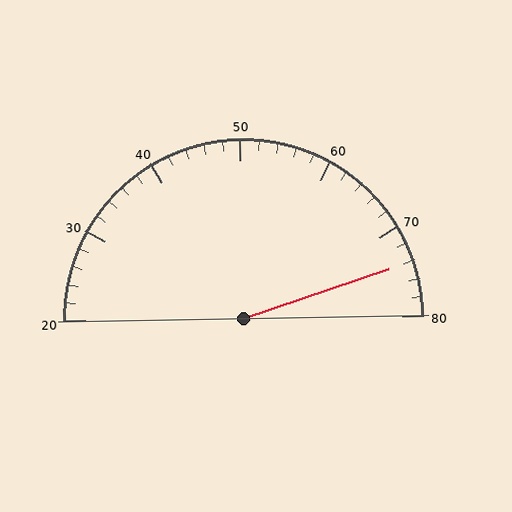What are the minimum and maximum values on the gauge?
The gauge ranges from 20 to 80.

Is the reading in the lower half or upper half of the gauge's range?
The reading is in the upper half of the range (20 to 80).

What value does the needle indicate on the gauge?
The needle indicates approximately 74.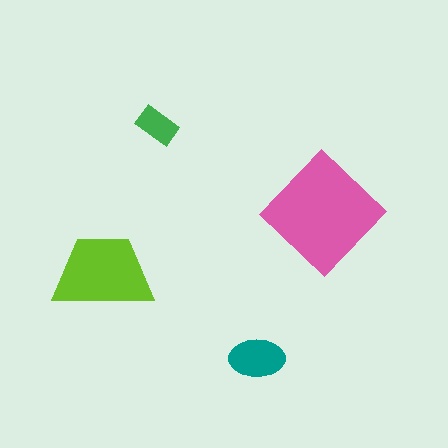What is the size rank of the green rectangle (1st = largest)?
4th.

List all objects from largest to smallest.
The pink diamond, the lime trapezoid, the teal ellipse, the green rectangle.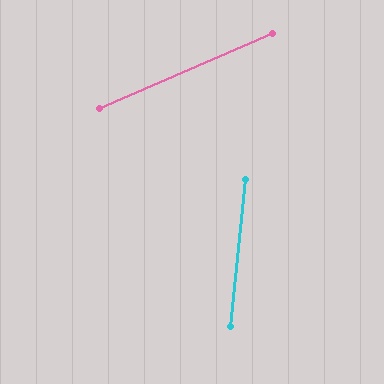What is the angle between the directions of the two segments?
Approximately 61 degrees.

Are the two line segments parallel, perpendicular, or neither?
Neither parallel nor perpendicular — they differ by about 61°.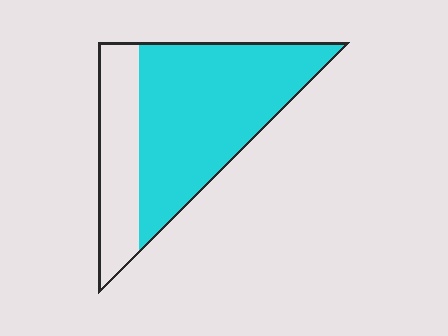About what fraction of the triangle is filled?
About two thirds (2/3).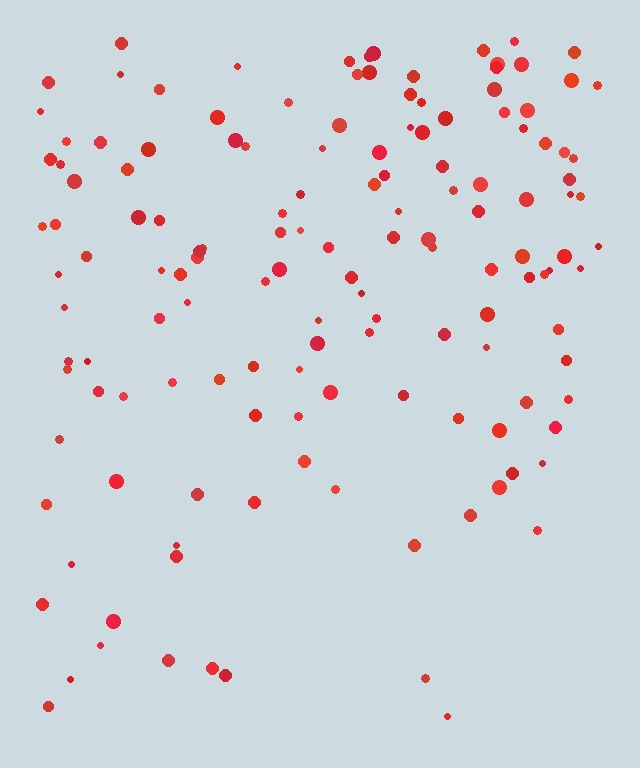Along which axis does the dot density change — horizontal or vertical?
Vertical.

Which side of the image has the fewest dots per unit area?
The bottom.